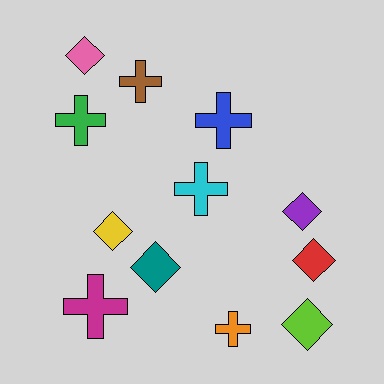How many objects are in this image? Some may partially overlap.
There are 12 objects.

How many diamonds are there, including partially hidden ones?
There are 6 diamonds.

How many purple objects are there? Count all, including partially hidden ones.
There is 1 purple object.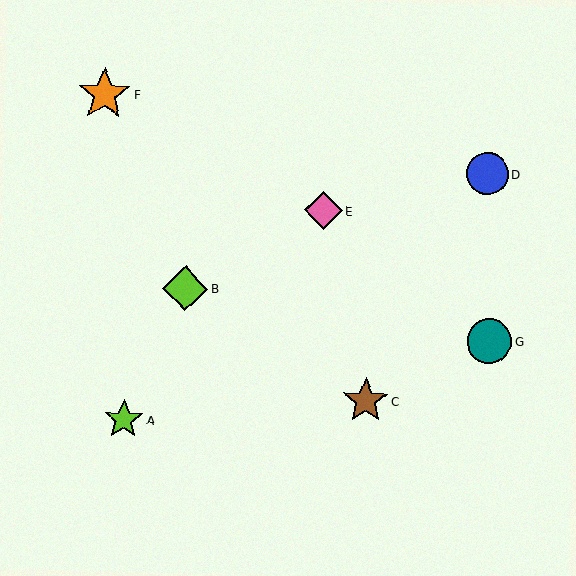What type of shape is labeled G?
Shape G is a teal circle.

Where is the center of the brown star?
The center of the brown star is at (366, 401).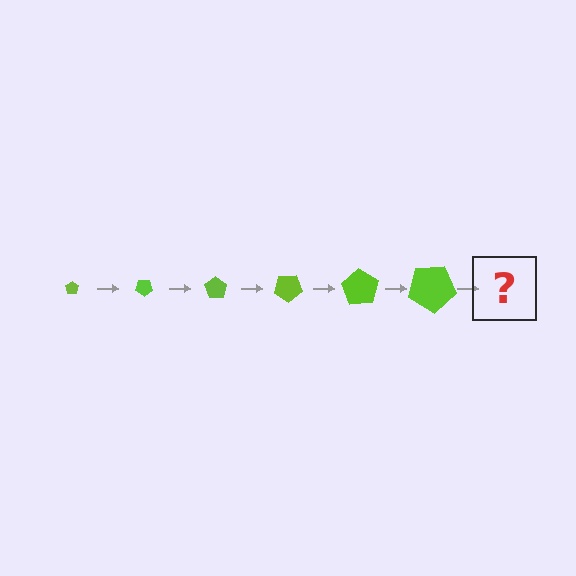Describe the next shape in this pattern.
It should be a pentagon, larger than the previous one and rotated 210 degrees from the start.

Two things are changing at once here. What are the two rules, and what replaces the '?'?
The two rules are that the pentagon grows larger each step and it rotates 35 degrees each step. The '?' should be a pentagon, larger than the previous one and rotated 210 degrees from the start.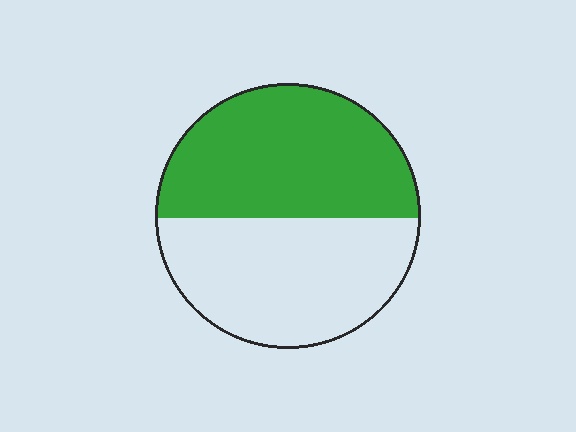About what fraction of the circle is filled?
About one half (1/2).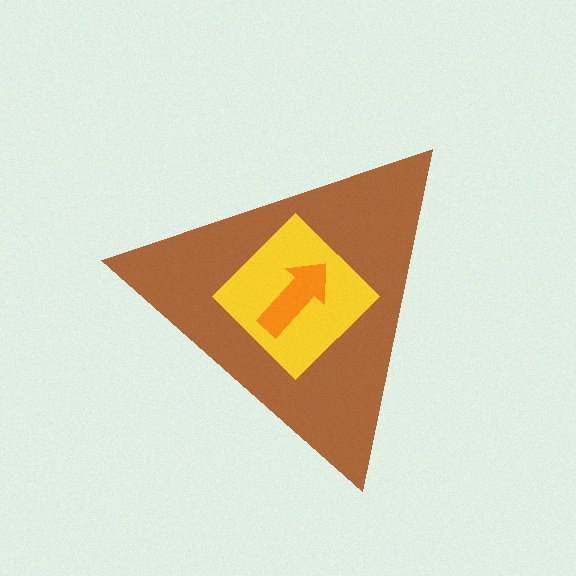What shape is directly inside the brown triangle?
The yellow diamond.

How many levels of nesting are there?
3.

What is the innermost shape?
The orange arrow.